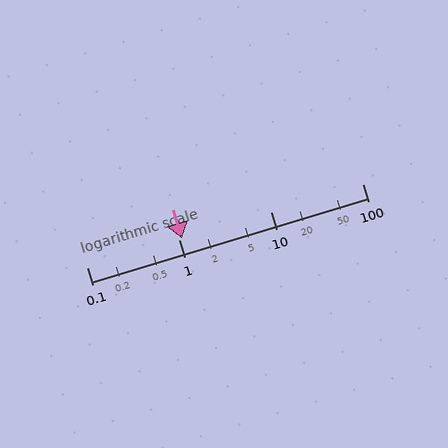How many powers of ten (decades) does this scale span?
The scale spans 3 decades, from 0.1 to 100.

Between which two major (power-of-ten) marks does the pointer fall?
The pointer is between 1 and 10.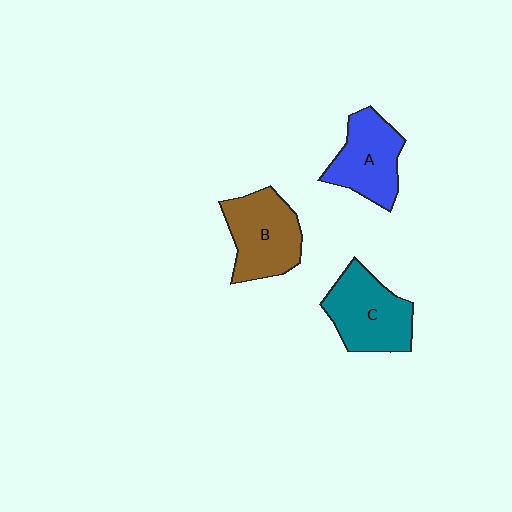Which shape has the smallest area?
Shape A (blue).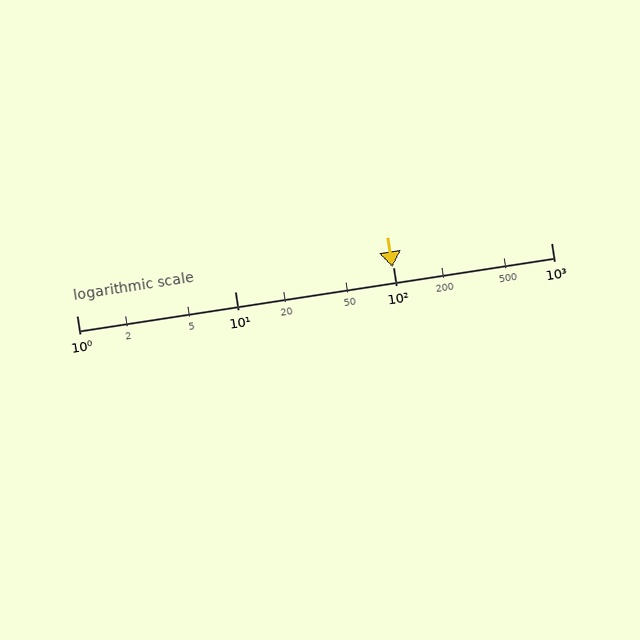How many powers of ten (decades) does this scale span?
The scale spans 3 decades, from 1 to 1000.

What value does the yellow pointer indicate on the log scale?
The pointer indicates approximately 99.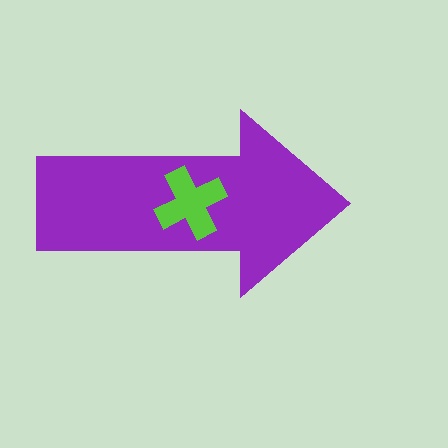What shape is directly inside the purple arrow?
The lime cross.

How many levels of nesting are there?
2.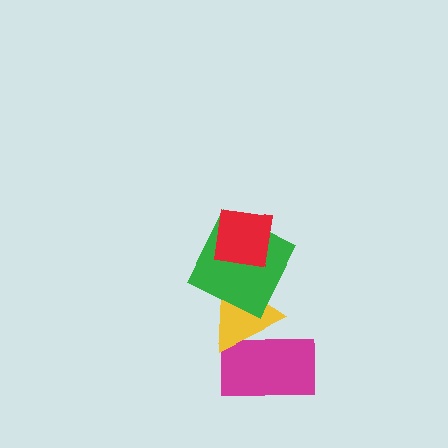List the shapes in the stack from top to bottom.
From top to bottom: the red square, the green square, the yellow triangle, the magenta rectangle.